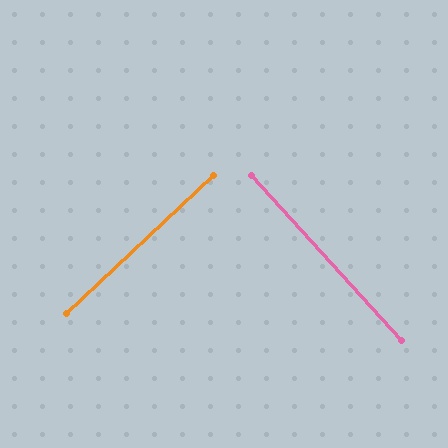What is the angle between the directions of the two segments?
Approximately 89 degrees.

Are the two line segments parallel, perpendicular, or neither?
Perpendicular — they meet at approximately 89°.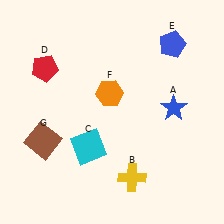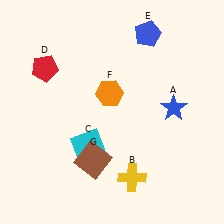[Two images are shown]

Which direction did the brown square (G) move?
The brown square (G) moved right.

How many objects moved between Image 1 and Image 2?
2 objects moved between the two images.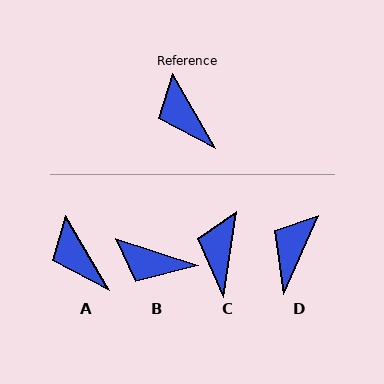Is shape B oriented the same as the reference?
No, it is off by about 42 degrees.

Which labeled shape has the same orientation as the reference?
A.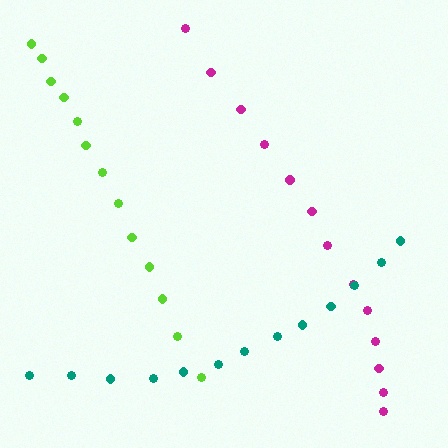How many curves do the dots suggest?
There are 3 distinct paths.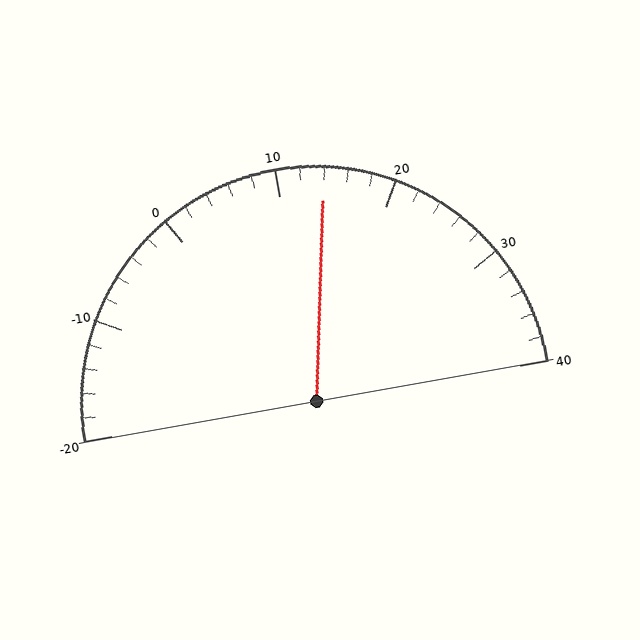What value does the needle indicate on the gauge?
The needle indicates approximately 14.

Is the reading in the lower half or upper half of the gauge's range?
The reading is in the upper half of the range (-20 to 40).